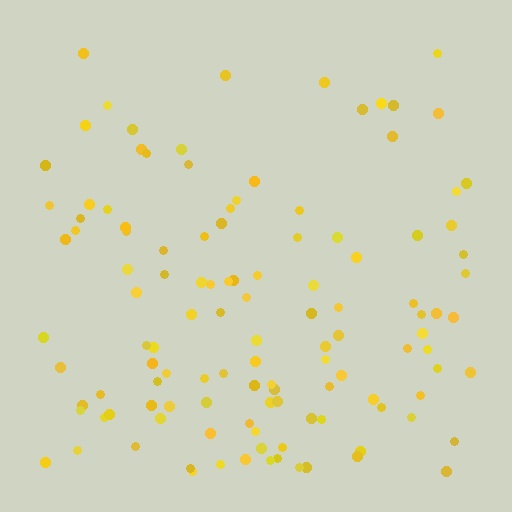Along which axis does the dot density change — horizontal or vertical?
Vertical.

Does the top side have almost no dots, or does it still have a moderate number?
Still a moderate number, just noticeably fewer than the bottom.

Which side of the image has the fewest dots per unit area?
The top.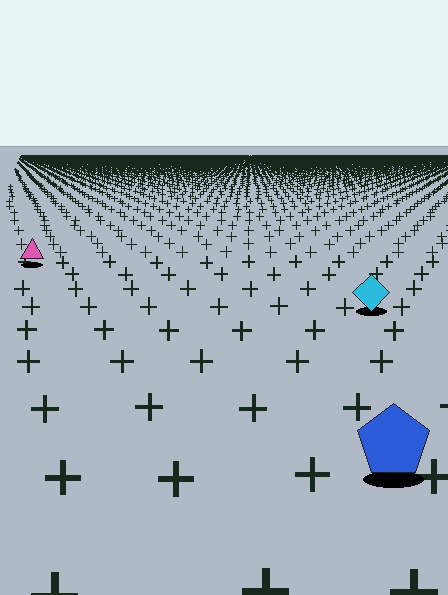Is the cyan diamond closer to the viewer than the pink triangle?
Yes. The cyan diamond is closer — you can tell from the texture gradient: the ground texture is coarser near it.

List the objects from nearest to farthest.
From nearest to farthest: the blue pentagon, the cyan diamond, the pink triangle.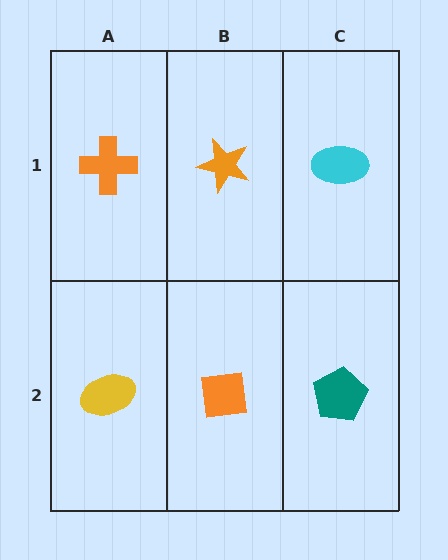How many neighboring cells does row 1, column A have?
2.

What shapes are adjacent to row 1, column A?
A yellow ellipse (row 2, column A), an orange star (row 1, column B).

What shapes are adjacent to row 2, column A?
An orange cross (row 1, column A), an orange square (row 2, column B).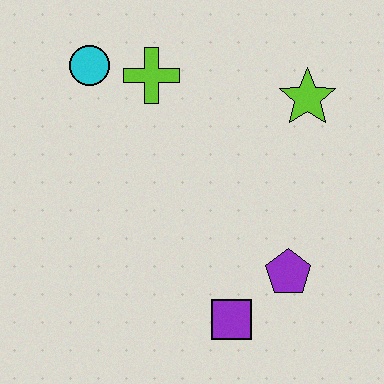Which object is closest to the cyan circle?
The lime cross is closest to the cyan circle.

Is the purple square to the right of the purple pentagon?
No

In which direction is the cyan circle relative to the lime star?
The cyan circle is to the left of the lime star.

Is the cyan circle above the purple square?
Yes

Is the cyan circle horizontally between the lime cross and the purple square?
No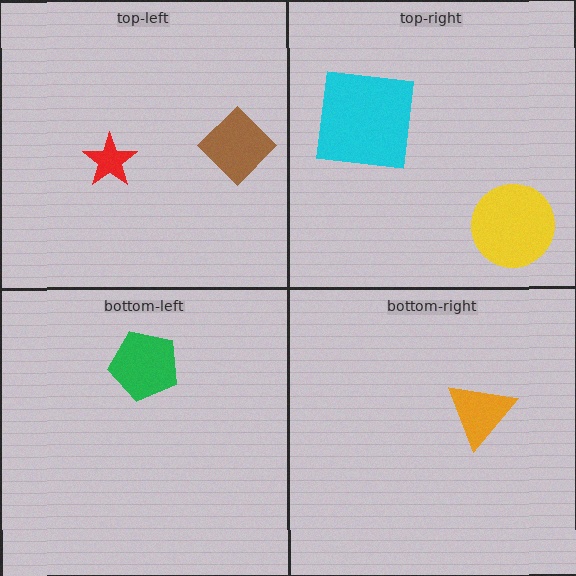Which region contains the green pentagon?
The bottom-left region.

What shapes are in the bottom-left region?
The green pentagon.